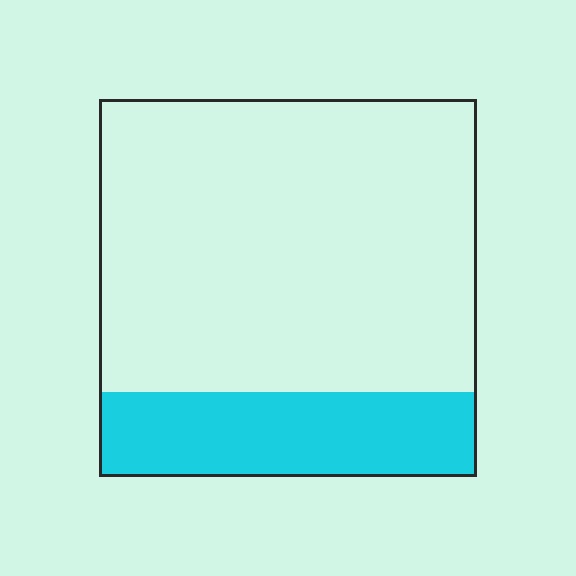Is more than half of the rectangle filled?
No.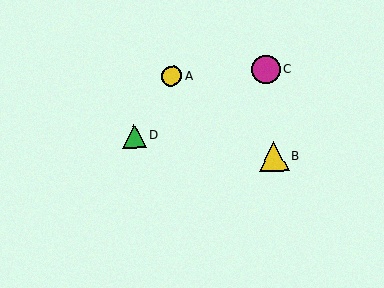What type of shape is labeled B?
Shape B is a yellow triangle.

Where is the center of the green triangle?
The center of the green triangle is at (134, 136).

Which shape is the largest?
The yellow triangle (labeled B) is the largest.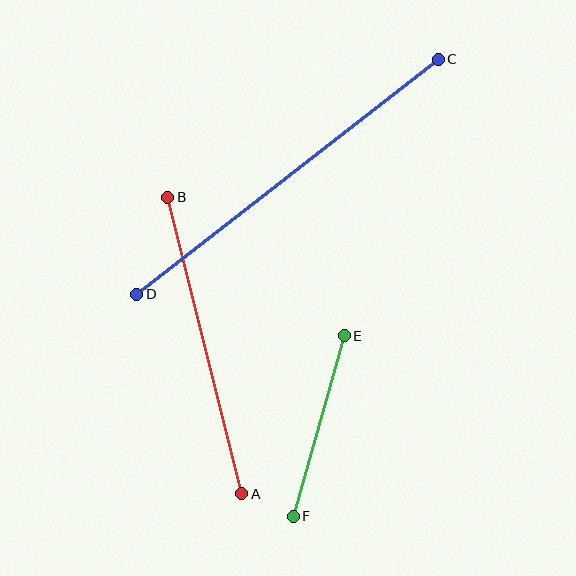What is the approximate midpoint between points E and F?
The midpoint is at approximately (319, 426) pixels.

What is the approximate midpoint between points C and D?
The midpoint is at approximately (288, 177) pixels.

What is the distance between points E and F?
The distance is approximately 188 pixels.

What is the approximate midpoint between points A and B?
The midpoint is at approximately (205, 346) pixels.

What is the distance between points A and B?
The distance is approximately 306 pixels.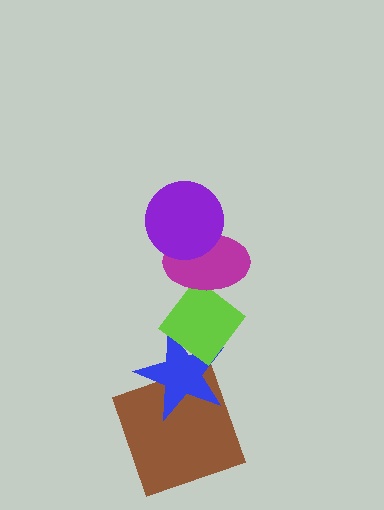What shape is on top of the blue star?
The lime diamond is on top of the blue star.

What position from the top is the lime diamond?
The lime diamond is 3rd from the top.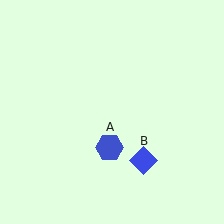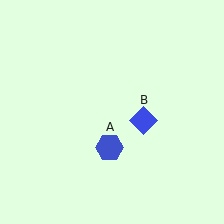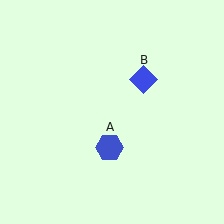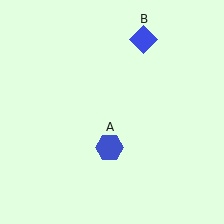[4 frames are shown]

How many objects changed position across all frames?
1 object changed position: blue diamond (object B).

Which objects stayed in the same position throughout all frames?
Blue hexagon (object A) remained stationary.